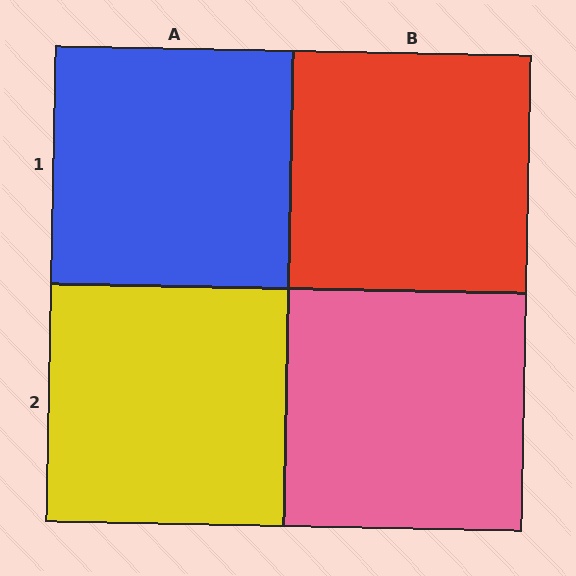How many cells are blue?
1 cell is blue.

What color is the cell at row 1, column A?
Blue.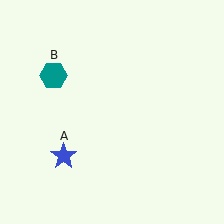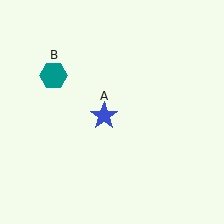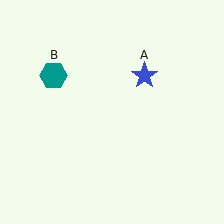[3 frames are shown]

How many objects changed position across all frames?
1 object changed position: blue star (object A).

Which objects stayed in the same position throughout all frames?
Teal hexagon (object B) remained stationary.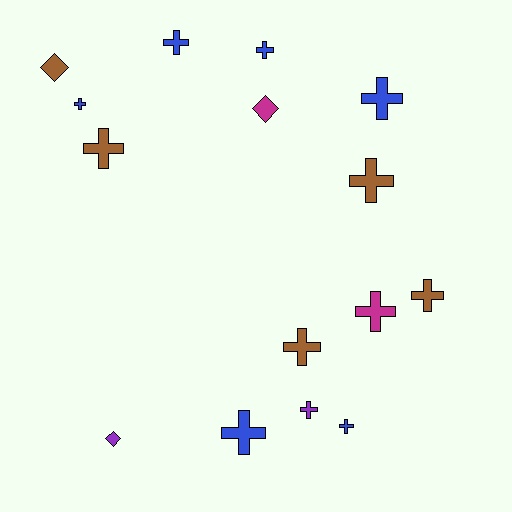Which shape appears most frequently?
Cross, with 12 objects.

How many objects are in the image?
There are 15 objects.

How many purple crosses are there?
There is 1 purple cross.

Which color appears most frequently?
Blue, with 6 objects.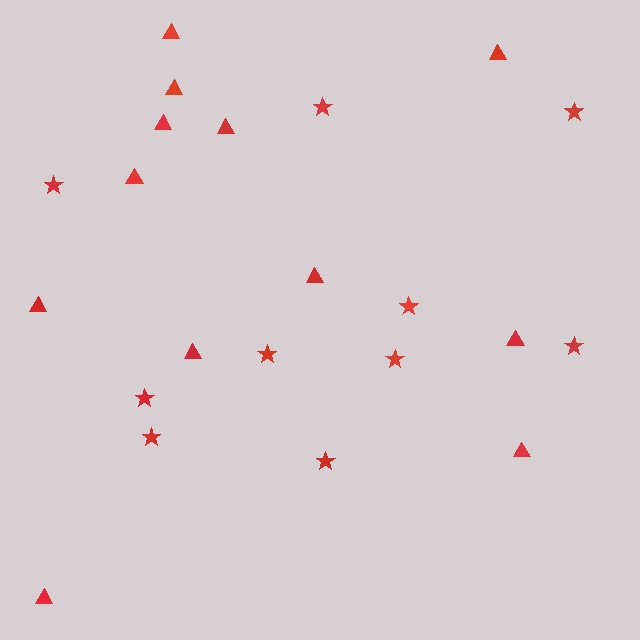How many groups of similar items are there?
There are 2 groups: one group of triangles (12) and one group of stars (10).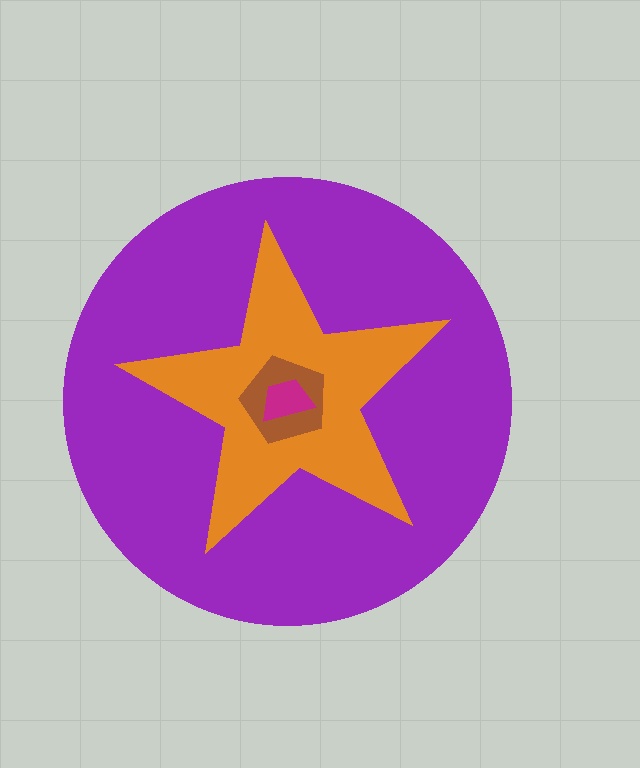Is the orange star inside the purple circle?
Yes.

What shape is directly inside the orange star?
The brown pentagon.